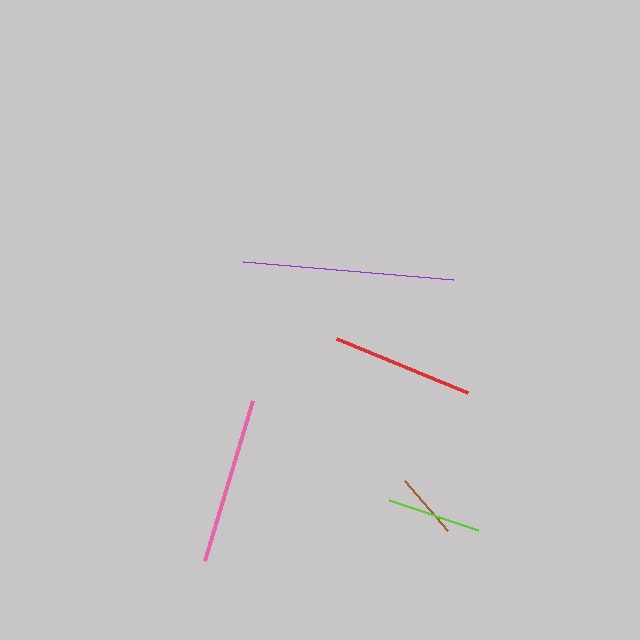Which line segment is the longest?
The purple line is the longest at approximately 210 pixels.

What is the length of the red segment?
The red segment is approximately 142 pixels long.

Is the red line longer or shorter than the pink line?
The pink line is longer than the red line.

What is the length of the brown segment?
The brown segment is approximately 66 pixels long.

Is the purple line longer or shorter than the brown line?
The purple line is longer than the brown line.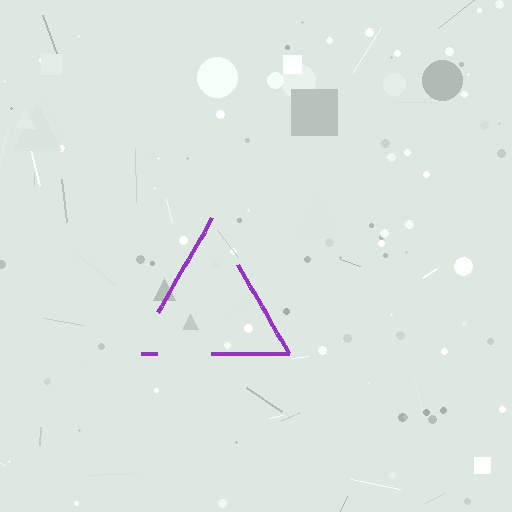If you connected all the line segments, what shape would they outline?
They would outline a triangle.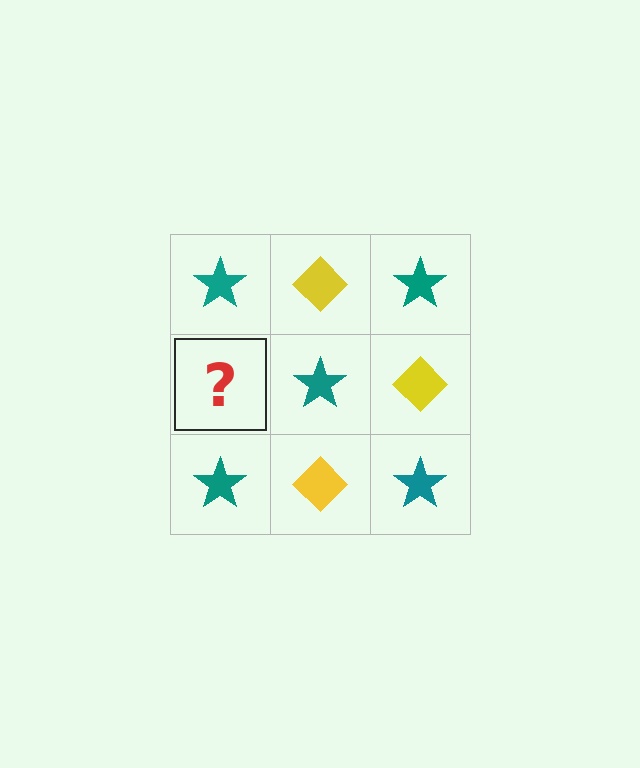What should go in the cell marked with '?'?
The missing cell should contain a yellow diamond.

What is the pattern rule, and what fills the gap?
The rule is that it alternates teal star and yellow diamond in a checkerboard pattern. The gap should be filled with a yellow diamond.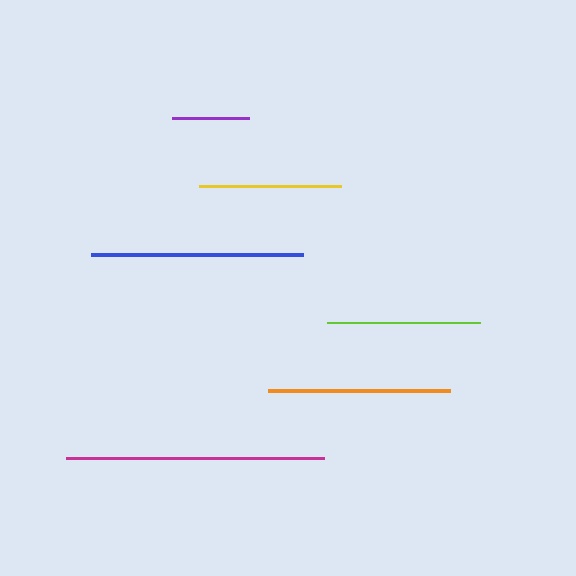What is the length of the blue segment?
The blue segment is approximately 212 pixels long.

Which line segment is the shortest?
The purple line is the shortest at approximately 77 pixels.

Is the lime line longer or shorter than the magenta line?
The magenta line is longer than the lime line.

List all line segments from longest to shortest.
From longest to shortest: magenta, blue, orange, lime, yellow, purple.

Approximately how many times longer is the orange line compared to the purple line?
The orange line is approximately 2.4 times the length of the purple line.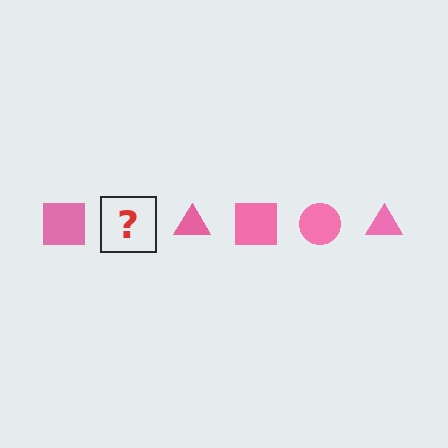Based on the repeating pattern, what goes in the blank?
The blank should be a pink circle.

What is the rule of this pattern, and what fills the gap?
The rule is that the pattern cycles through square, circle, triangle shapes in pink. The gap should be filled with a pink circle.